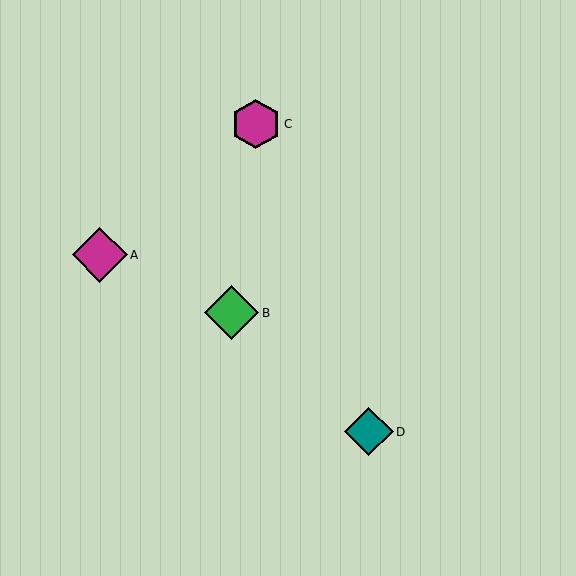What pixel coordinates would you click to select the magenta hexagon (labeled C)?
Click at (256, 124) to select the magenta hexagon C.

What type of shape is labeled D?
Shape D is a teal diamond.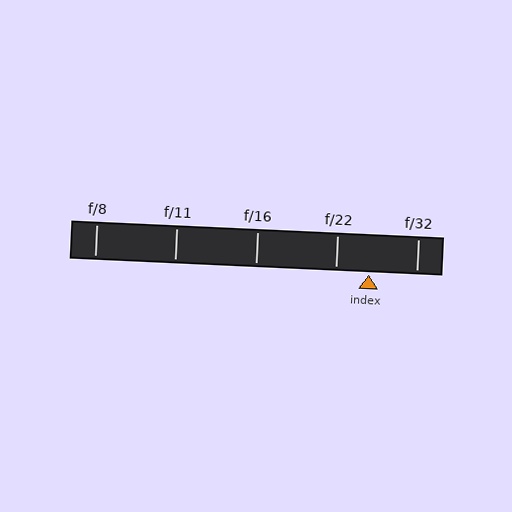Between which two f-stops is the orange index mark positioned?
The index mark is between f/22 and f/32.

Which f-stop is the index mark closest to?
The index mark is closest to f/22.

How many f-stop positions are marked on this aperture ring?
There are 5 f-stop positions marked.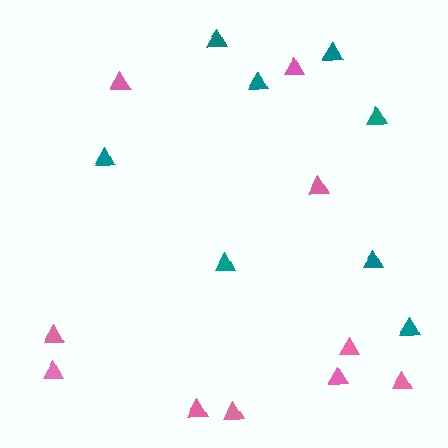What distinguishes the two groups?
There are 2 groups: one group of teal triangles (8) and one group of pink triangles (10).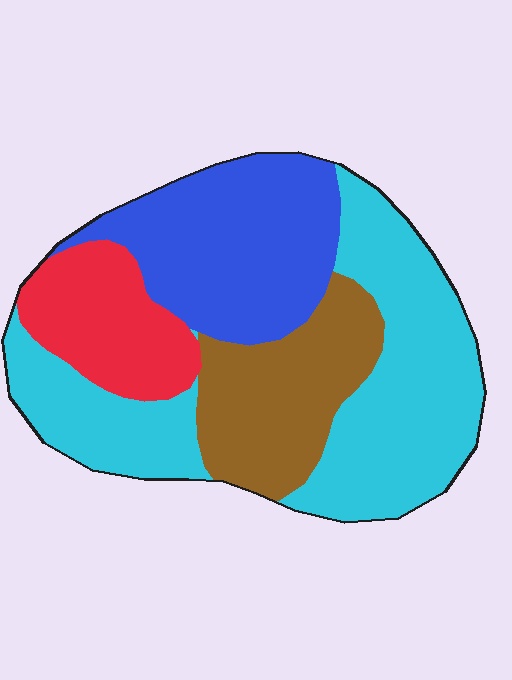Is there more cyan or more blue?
Cyan.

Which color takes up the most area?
Cyan, at roughly 40%.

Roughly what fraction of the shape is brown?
Brown covers about 20% of the shape.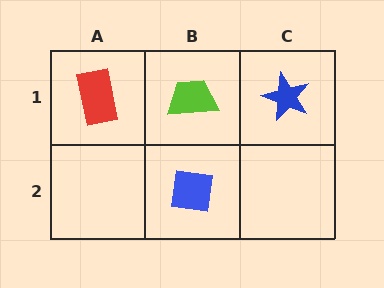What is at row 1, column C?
A blue star.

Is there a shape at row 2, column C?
No, that cell is empty.